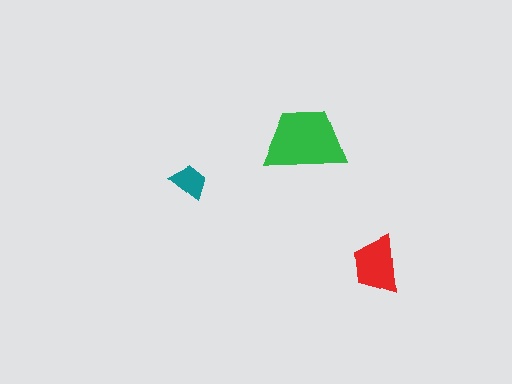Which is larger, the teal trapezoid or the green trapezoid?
The green one.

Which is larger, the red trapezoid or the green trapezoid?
The green one.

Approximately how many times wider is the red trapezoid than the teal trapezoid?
About 1.5 times wider.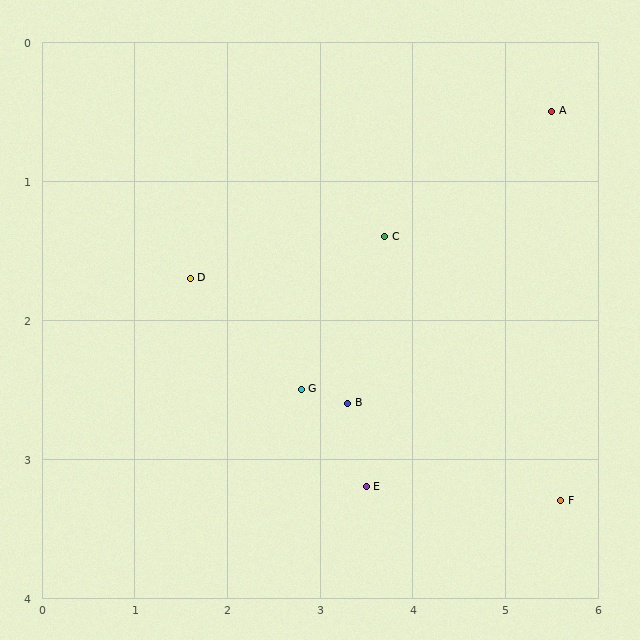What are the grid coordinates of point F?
Point F is at approximately (5.6, 3.3).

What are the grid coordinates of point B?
Point B is at approximately (3.3, 2.6).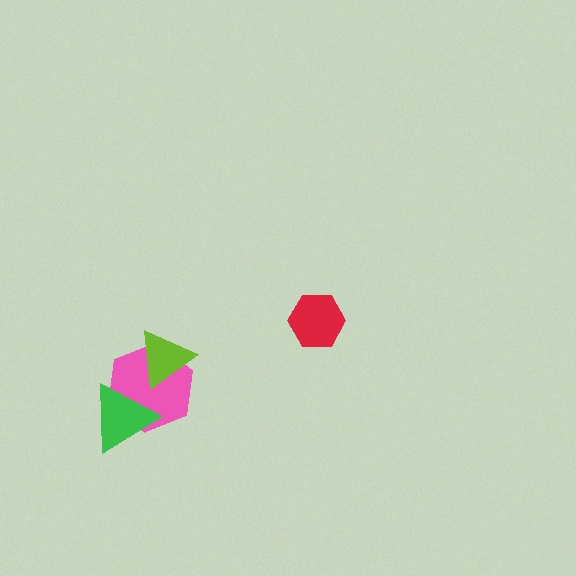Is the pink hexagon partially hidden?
Yes, it is partially covered by another shape.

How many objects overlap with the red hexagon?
0 objects overlap with the red hexagon.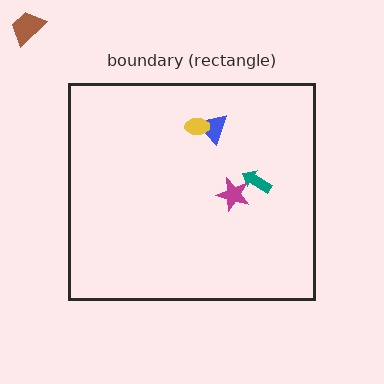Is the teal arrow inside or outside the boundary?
Inside.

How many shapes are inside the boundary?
4 inside, 1 outside.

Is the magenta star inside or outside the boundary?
Inside.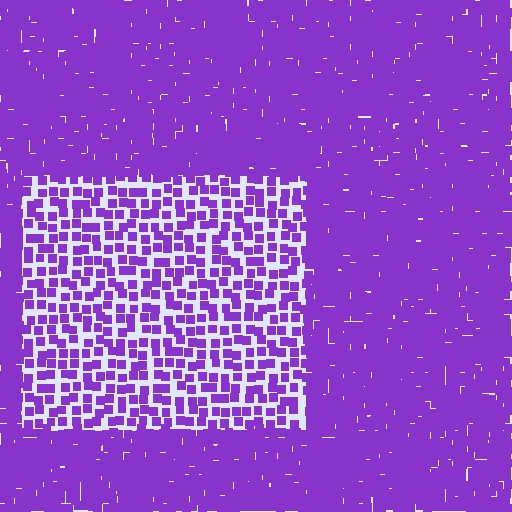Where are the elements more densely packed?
The elements are more densely packed outside the rectangle boundary.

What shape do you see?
I see a rectangle.